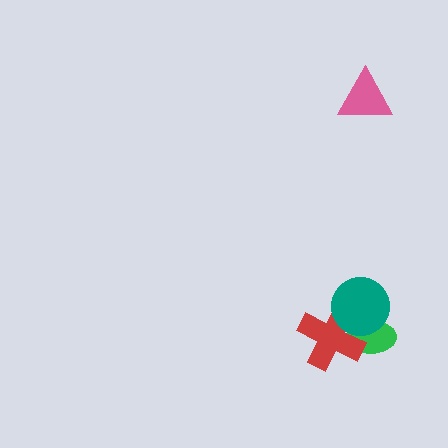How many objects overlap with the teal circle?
2 objects overlap with the teal circle.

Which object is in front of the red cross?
The teal circle is in front of the red cross.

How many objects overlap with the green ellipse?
2 objects overlap with the green ellipse.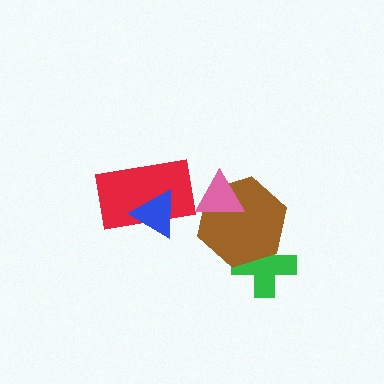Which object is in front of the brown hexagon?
The pink triangle is in front of the brown hexagon.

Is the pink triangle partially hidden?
No, no other shape covers it.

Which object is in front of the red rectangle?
The blue triangle is in front of the red rectangle.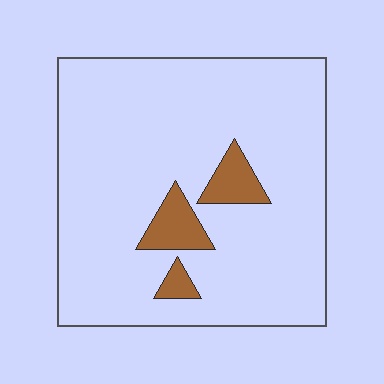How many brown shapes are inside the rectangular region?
3.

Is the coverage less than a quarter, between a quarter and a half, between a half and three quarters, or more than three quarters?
Less than a quarter.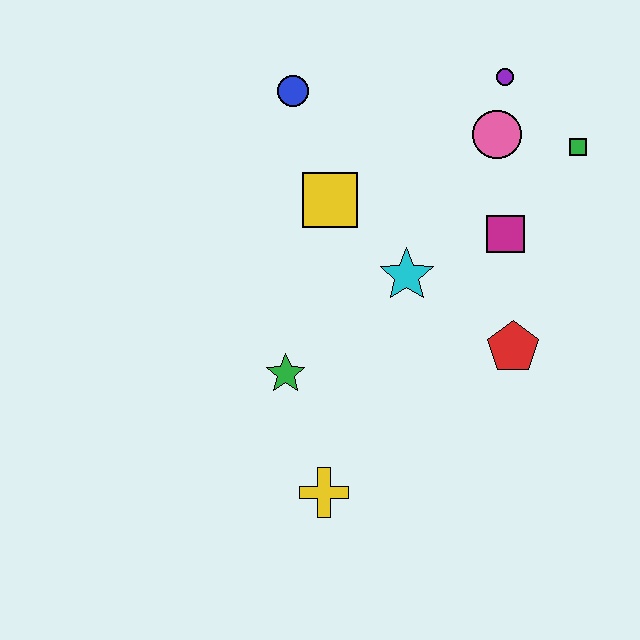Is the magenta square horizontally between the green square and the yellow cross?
Yes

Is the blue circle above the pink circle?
Yes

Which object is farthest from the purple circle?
The yellow cross is farthest from the purple circle.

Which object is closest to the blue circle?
The yellow square is closest to the blue circle.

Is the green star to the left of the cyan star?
Yes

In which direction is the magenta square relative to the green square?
The magenta square is below the green square.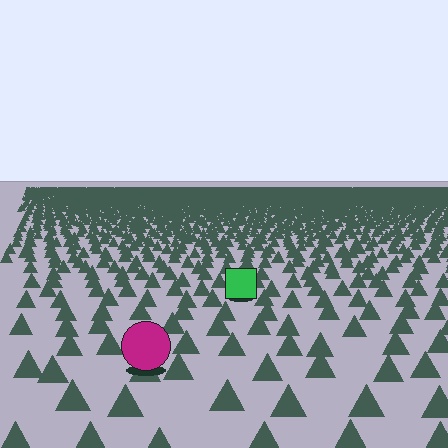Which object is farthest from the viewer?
The green square is farthest from the viewer. It appears smaller and the ground texture around it is denser.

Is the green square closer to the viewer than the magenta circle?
No. The magenta circle is closer — you can tell from the texture gradient: the ground texture is coarser near it.